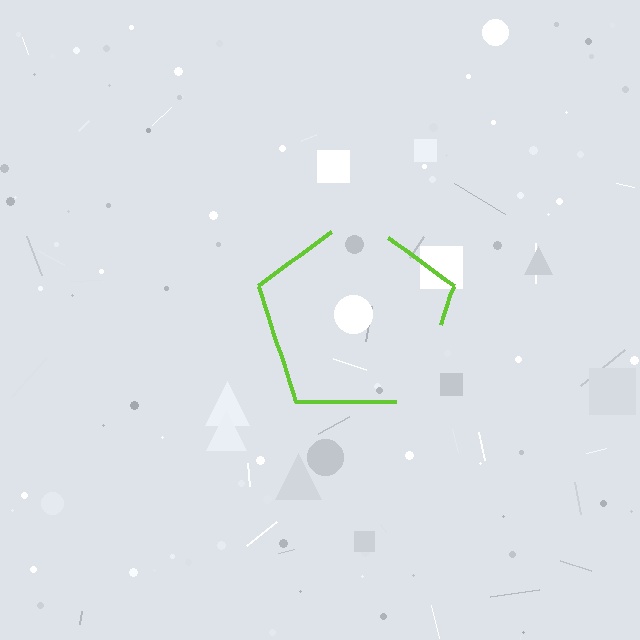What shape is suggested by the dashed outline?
The dashed outline suggests a pentagon.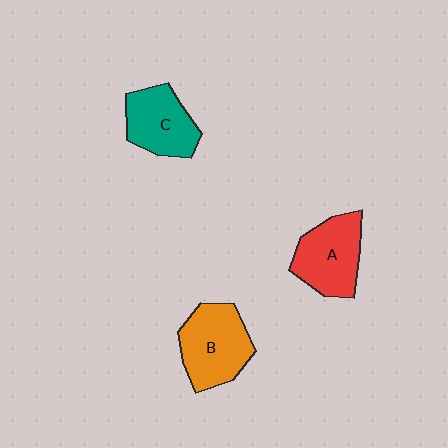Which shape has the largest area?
Shape B (orange).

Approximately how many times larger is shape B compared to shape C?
Approximately 1.2 times.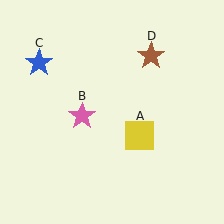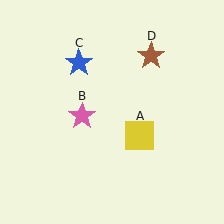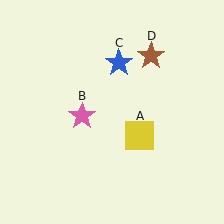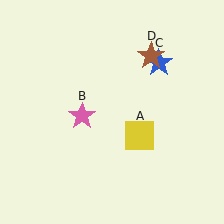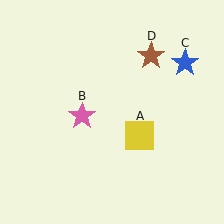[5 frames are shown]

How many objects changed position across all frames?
1 object changed position: blue star (object C).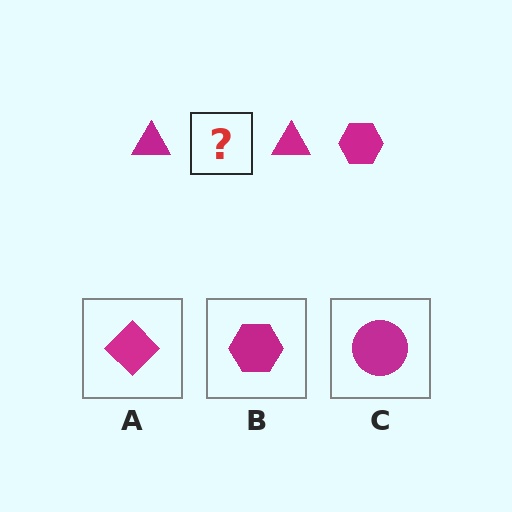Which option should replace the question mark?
Option B.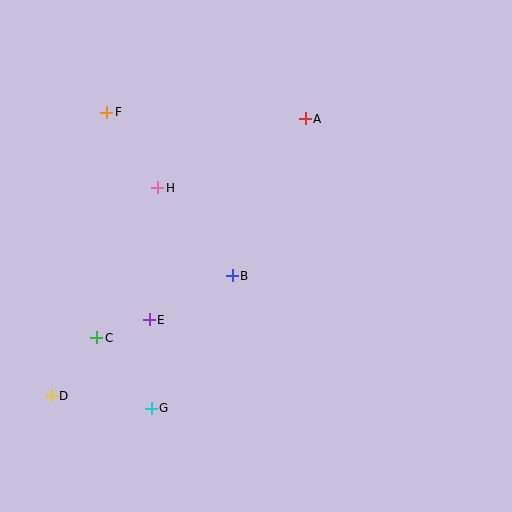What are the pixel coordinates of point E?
Point E is at (149, 320).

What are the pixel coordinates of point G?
Point G is at (151, 408).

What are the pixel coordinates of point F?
Point F is at (107, 112).